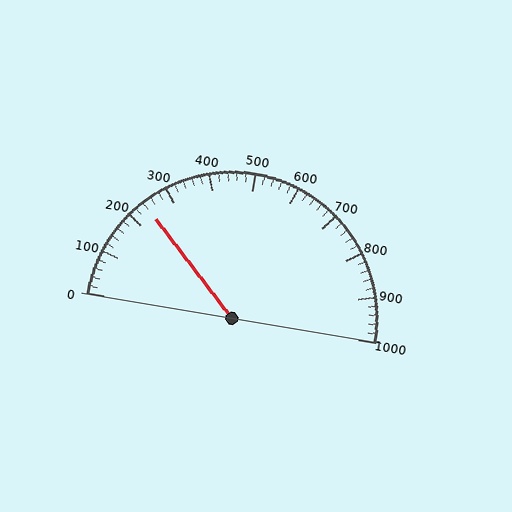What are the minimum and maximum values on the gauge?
The gauge ranges from 0 to 1000.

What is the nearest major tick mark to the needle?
The nearest major tick mark is 200.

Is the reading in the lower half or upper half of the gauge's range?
The reading is in the lower half of the range (0 to 1000).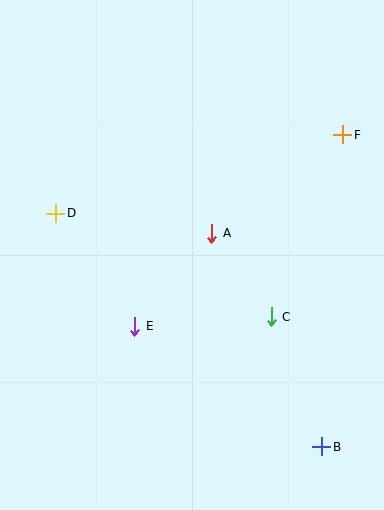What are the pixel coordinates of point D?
Point D is at (56, 213).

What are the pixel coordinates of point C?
Point C is at (271, 317).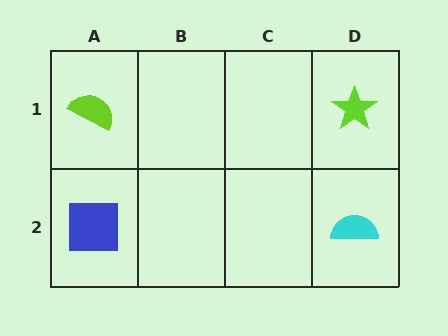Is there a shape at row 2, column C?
No, that cell is empty.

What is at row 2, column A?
A blue square.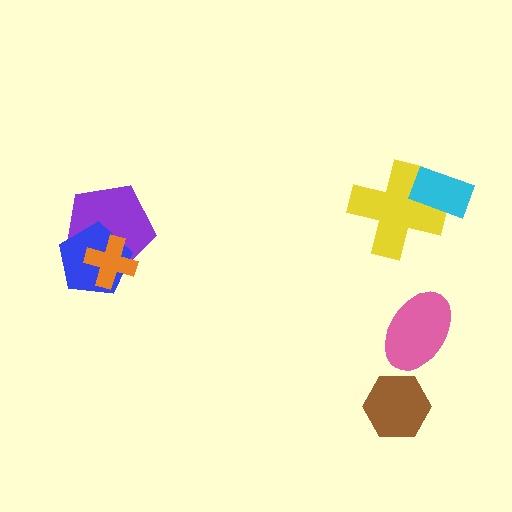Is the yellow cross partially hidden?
Yes, it is partially covered by another shape.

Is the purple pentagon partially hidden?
Yes, it is partially covered by another shape.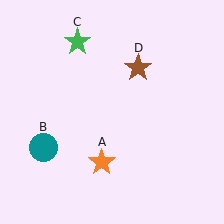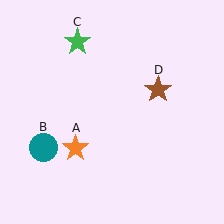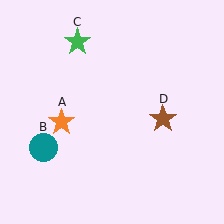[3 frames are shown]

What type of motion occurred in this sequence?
The orange star (object A), brown star (object D) rotated clockwise around the center of the scene.